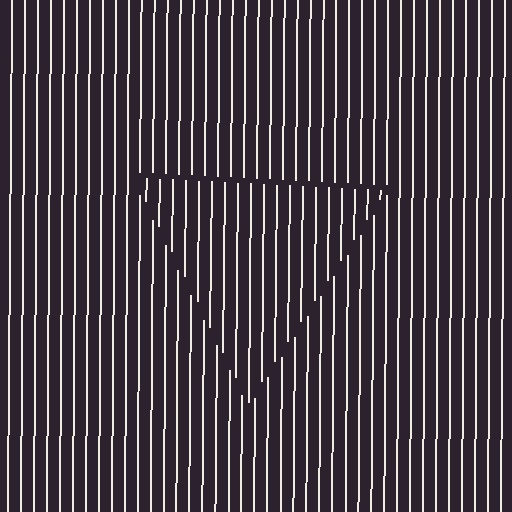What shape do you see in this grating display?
An illusory triangle. The interior of the shape contains the same grating, shifted by half a period — the contour is defined by the phase discontinuity where line-ends from the inner and outer gratings abut.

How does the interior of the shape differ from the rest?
The interior of the shape contains the same grating, shifted by half a period — the contour is defined by the phase discontinuity where line-ends from the inner and outer gratings abut.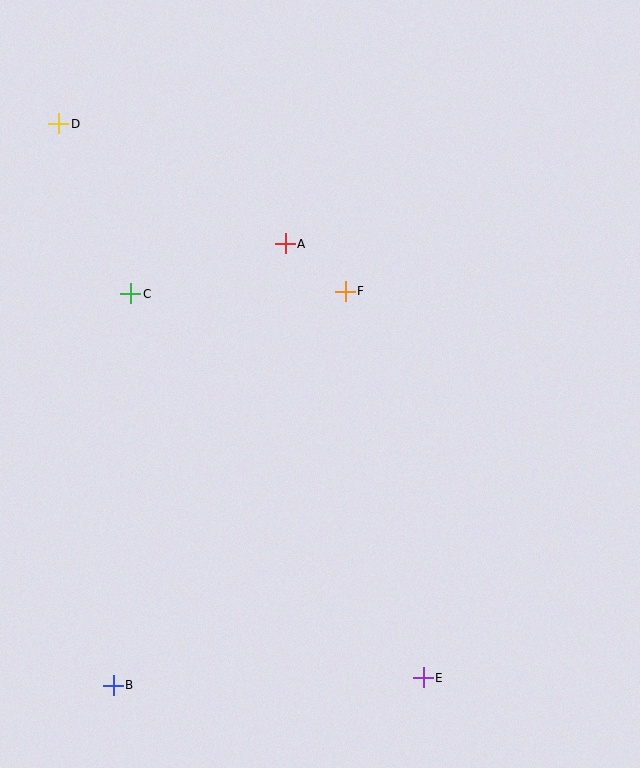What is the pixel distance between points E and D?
The distance between E and D is 663 pixels.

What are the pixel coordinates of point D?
Point D is at (59, 124).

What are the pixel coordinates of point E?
Point E is at (423, 678).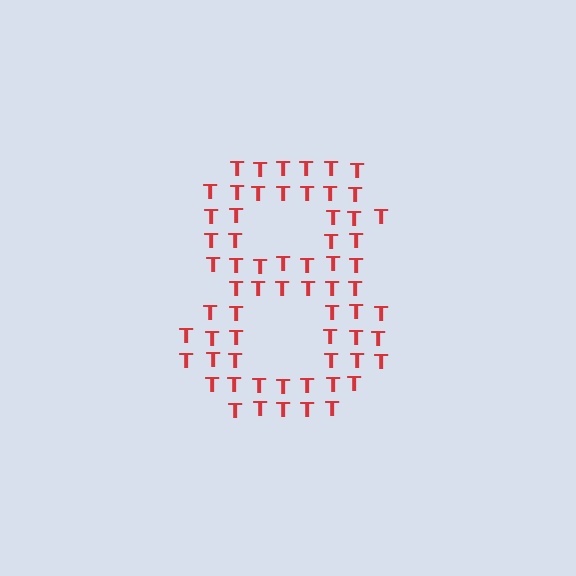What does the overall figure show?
The overall figure shows the digit 8.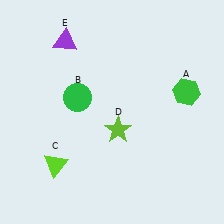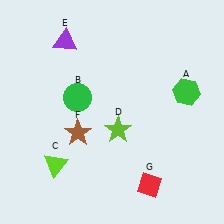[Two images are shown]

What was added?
A brown star (F), a red diamond (G) were added in Image 2.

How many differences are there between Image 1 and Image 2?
There are 2 differences between the two images.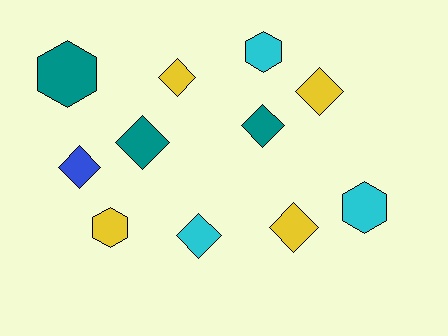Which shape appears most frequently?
Diamond, with 7 objects.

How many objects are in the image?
There are 11 objects.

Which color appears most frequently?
Yellow, with 4 objects.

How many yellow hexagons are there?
There is 1 yellow hexagon.